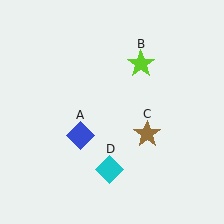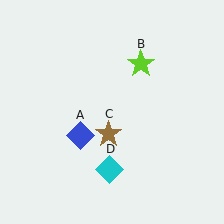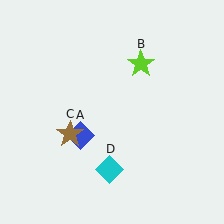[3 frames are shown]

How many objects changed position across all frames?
1 object changed position: brown star (object C).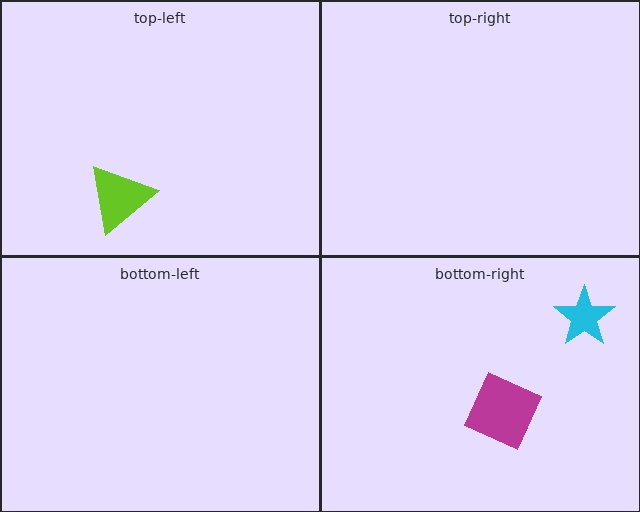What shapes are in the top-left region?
The lime triangle.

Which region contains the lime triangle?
The top-left region.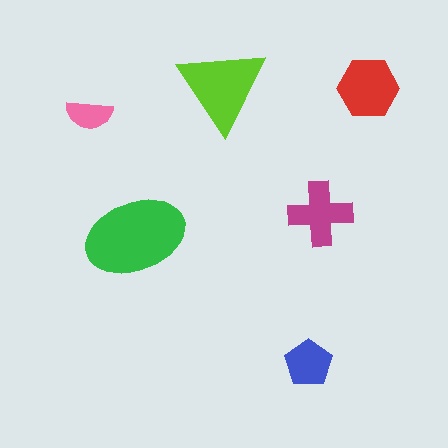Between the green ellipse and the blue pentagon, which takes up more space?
The green ellipse.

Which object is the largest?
The green ellipse.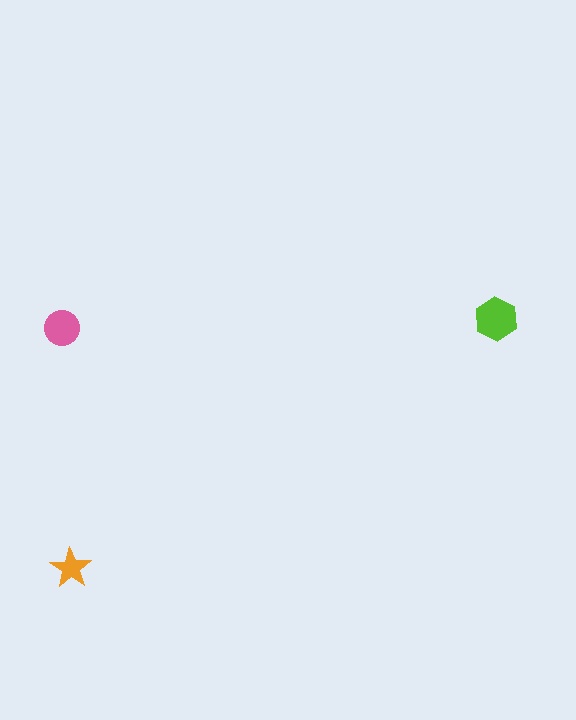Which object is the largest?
The lime hexagon.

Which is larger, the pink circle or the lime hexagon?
The lime hexagon.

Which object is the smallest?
The orange star.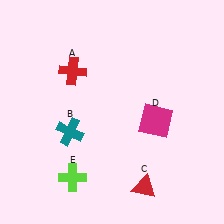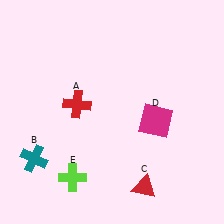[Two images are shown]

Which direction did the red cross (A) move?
The red cross (A) moved down.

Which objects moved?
The objects that moved are: the red cross (A), the teal cross (B).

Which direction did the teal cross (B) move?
The teal cross (B) moved left.